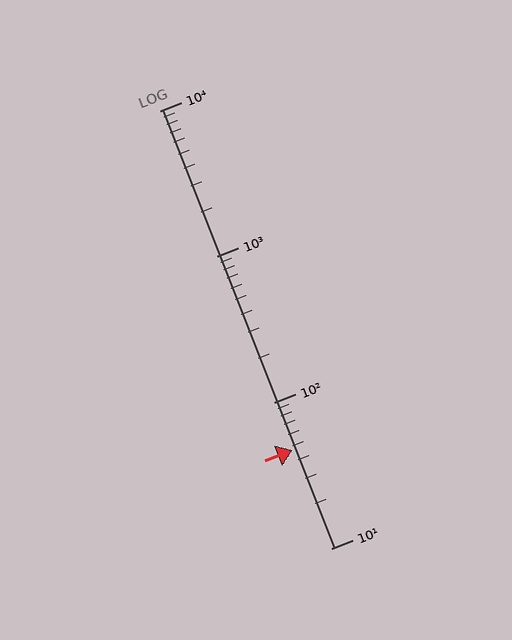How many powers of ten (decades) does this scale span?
The scale spans 3 decades, from 10 to 10000.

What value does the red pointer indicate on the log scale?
The pointer indicates approximately 47.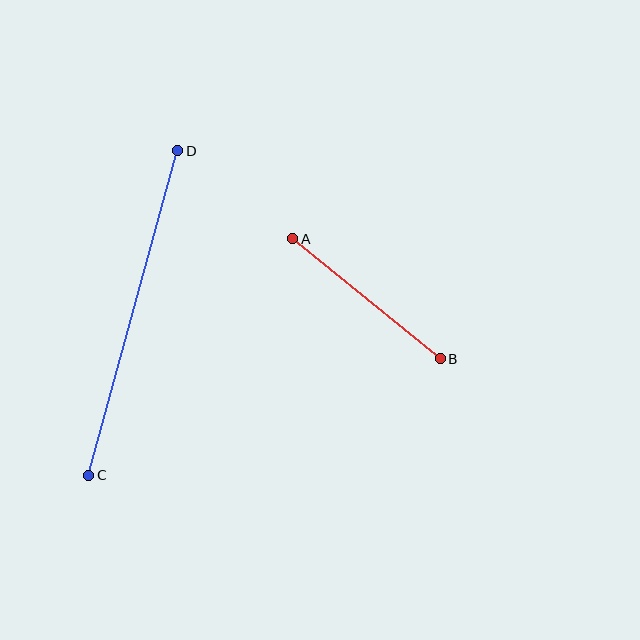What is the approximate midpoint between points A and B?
The midpoint is at approximately (366, 299) pixels.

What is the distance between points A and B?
The distance is approximately 190 pixels.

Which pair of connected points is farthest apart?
Points C and D are farthest apart.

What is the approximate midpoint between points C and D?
The midpoint is at approximately (133, 313) pixels.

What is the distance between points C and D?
The distance is approximately 337 pixels.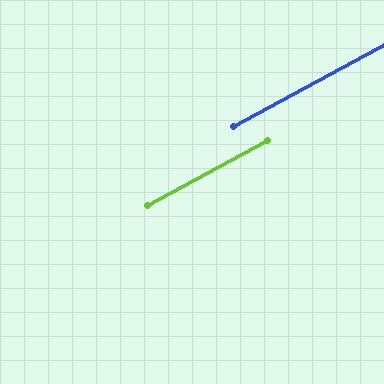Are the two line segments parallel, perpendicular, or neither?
Parallel — their directions differ by only 0.1°.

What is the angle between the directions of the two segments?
Approximately 0 degrees.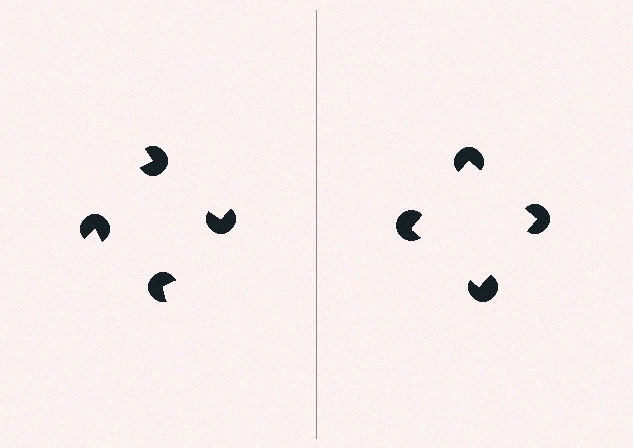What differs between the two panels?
The pac-man discs are positioned identically on both sides; only the wedge orientations differ. On the right they align to a square; on the left they are misaligned.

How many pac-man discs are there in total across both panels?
8 — 4 on each side.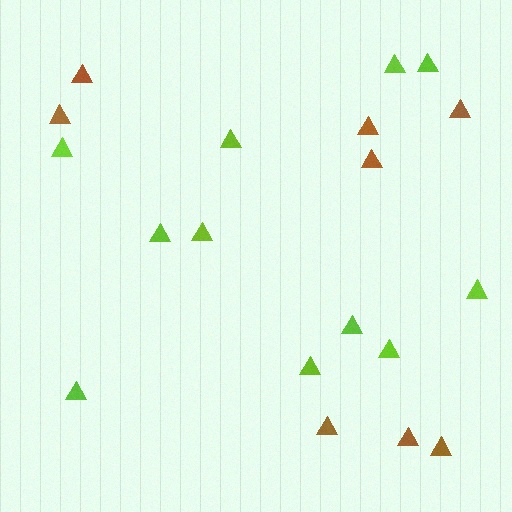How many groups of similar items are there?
There are 2 groups: one group of lime triangles (11) and one group of brown triangles (8).